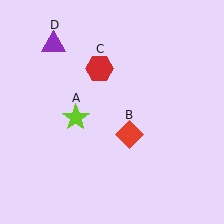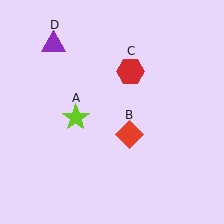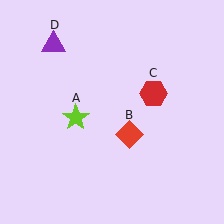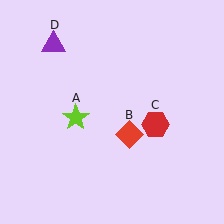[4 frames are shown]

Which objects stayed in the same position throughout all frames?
Lime star (object A) and red diamond (object B) and purple triangle (object D) remained stationary.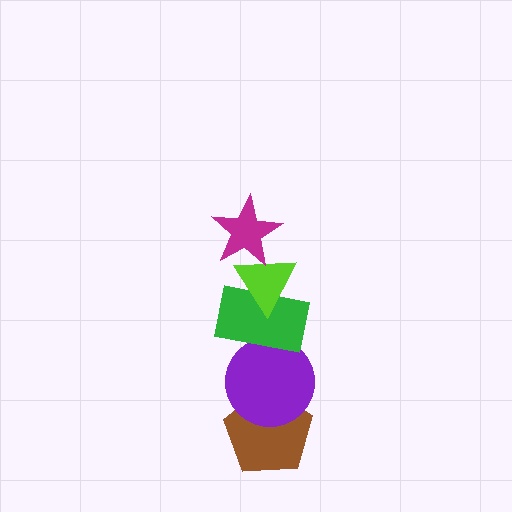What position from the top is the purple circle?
The purple circle is 4th from the top.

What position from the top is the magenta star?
The magenta star is 1st from the top.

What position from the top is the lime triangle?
The lime triangle is 2nd from the top.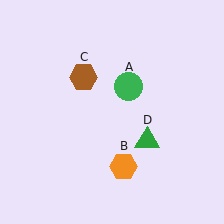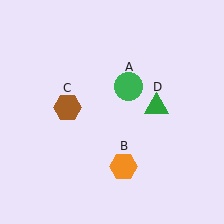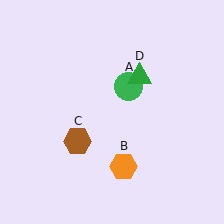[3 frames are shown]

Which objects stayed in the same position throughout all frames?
Green circle (object A) and orange hexagon (object B) remained stationary.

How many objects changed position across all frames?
2 objects changed position: brown hexagon (object C), green triangle (object D).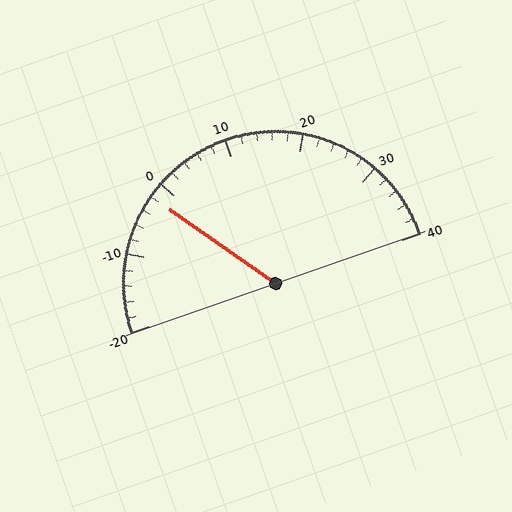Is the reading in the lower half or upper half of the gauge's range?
The reading is in the lower half of the range (-20 to 40).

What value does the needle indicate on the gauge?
The needle indicates approximately -2.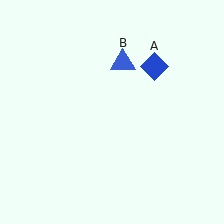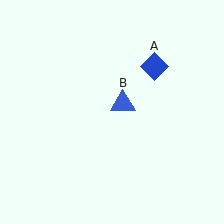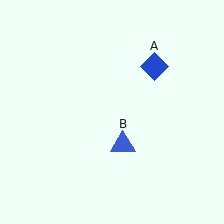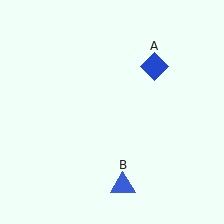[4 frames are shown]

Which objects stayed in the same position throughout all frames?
Blue diamond (object A) remained stationary.